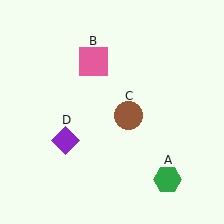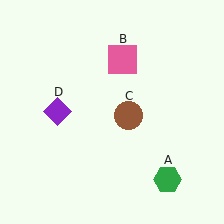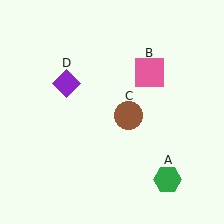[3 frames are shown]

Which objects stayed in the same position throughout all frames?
Green hexagon (object A) and brown circle (object C) remained stationary.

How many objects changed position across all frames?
2 objects changed position: pink square (object B), purple diamond (object D).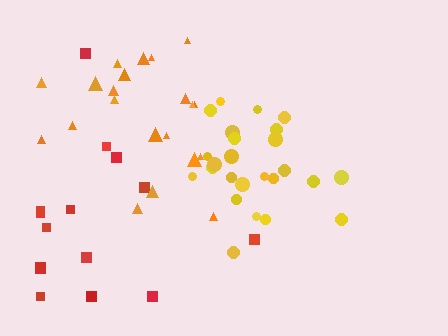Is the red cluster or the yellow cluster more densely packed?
Yellow.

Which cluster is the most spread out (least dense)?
Red.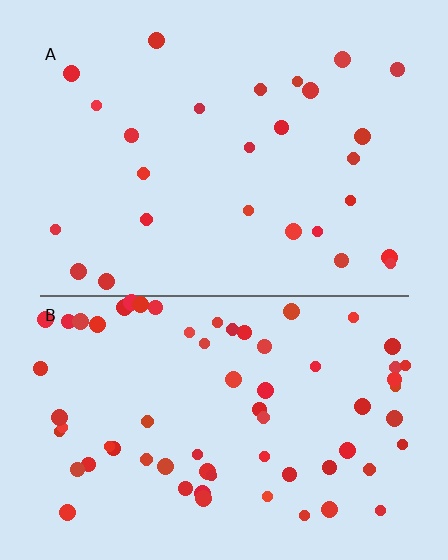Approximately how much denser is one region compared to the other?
Approximately 2.5× — region B over region A.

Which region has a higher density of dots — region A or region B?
B (the bottom).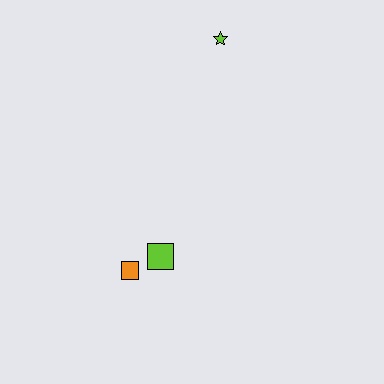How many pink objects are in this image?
There are no pink objects.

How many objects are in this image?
There are 3 objects.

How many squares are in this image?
There are 2 squares.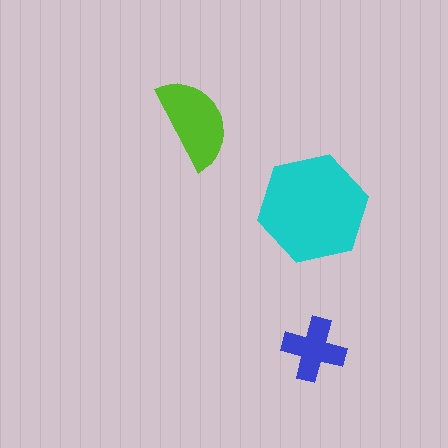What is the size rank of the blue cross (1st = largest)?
3rd.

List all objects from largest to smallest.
The cyan hexagon, the lime semicircle, the blue cross.